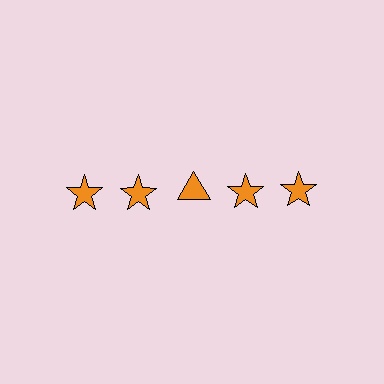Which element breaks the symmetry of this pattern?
The orange triangle in the top row, center column breaks the symmetry. All other shapes are orange stars.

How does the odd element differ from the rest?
It has a different shape: triangle instead of star.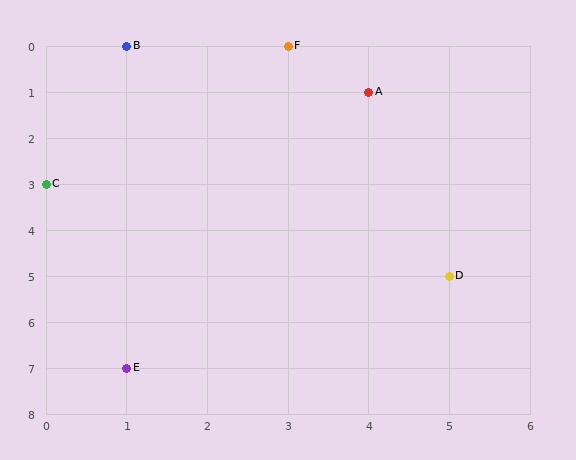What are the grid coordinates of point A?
Point A is at grid coordinates (4, 1).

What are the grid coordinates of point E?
Point E is at grid coordinates (1, 7).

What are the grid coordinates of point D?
Point D is at grid coordinates (5, 5).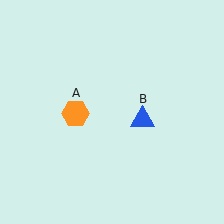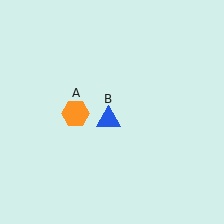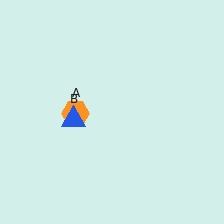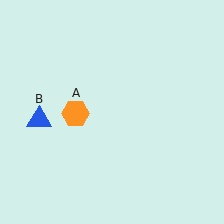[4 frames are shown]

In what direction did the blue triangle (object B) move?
The blue triangle (object B) moved left.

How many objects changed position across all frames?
1 object changed position: blue triangle (object B).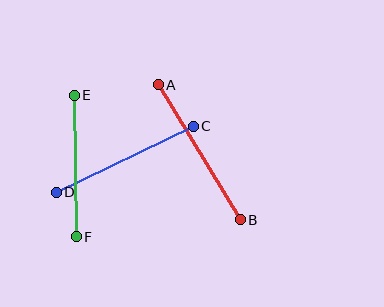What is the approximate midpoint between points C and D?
The midpoint is at approximately (125, 159) pixels.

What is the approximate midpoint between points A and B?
The midpoint is at approximately (199, 152) pixels.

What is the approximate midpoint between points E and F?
The midpoint is at approximately (75, 166) pixels.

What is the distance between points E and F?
The distance is approximately 141 pixels.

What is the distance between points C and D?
The distance is approximately 152 pixels.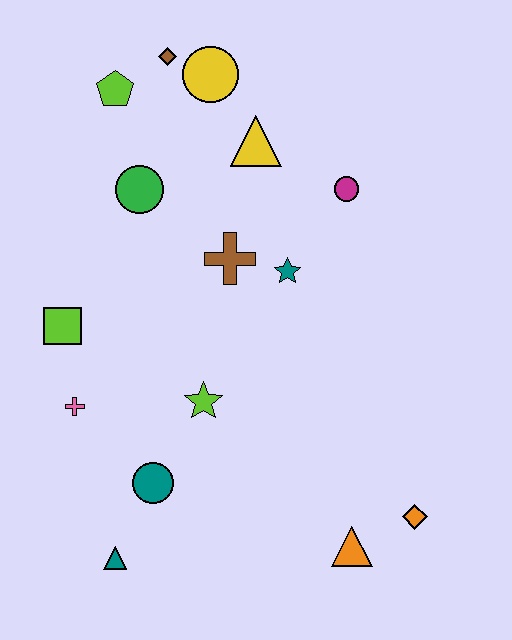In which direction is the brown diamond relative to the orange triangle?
The brown diamond is above the orange triangle.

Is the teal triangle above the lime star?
No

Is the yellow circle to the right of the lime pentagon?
Yes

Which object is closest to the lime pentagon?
The brown diamond is closest to the lime pentagon.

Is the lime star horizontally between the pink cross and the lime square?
No